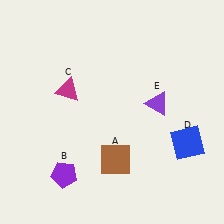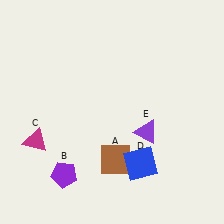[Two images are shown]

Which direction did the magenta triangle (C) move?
The magenta triangle (C) moved down.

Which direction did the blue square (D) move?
The blue square (D) moved left.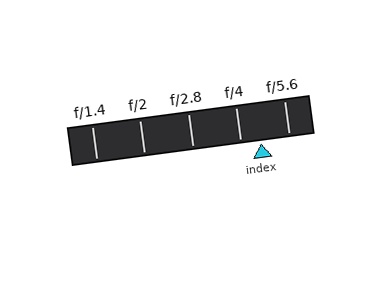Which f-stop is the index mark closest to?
The index mark is closest to f/4.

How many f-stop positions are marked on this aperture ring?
There are 5 f-stop positions marked.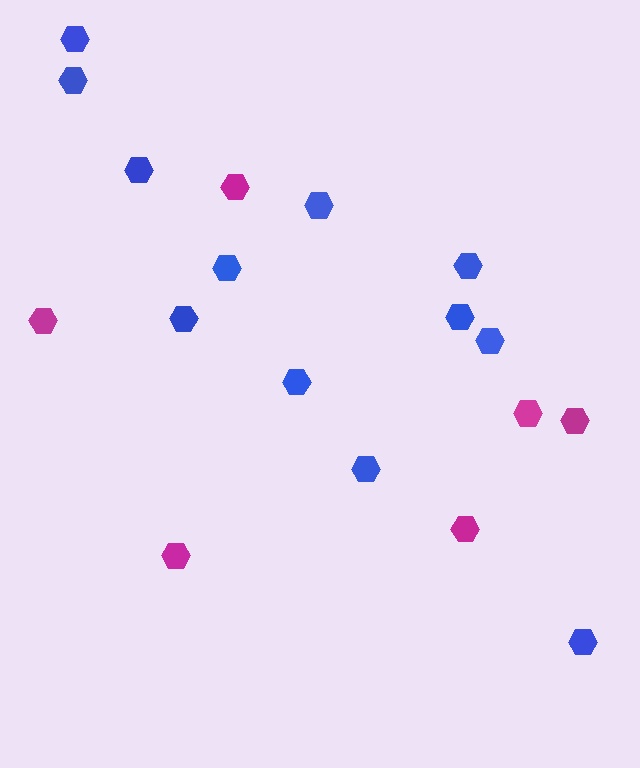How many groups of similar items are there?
There are 2 groups: one group of magenta hexagons (6) and one group of blue hexagons (12).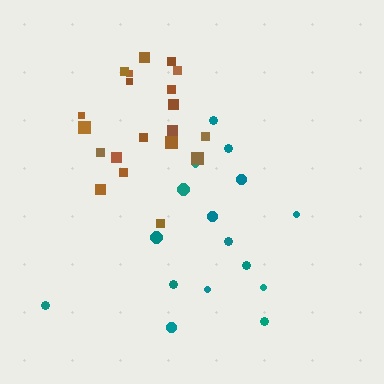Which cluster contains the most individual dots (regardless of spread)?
Brown (20).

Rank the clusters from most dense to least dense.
brown, teal.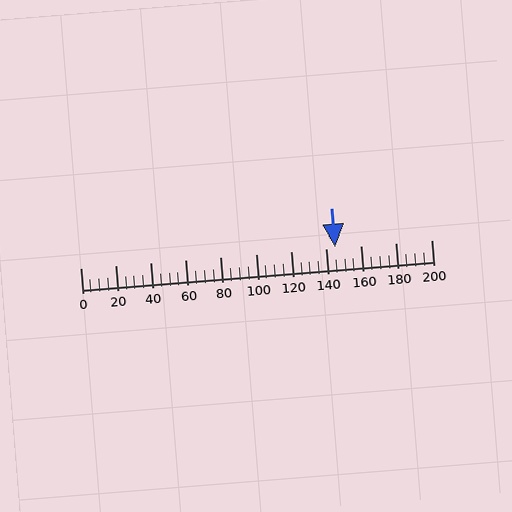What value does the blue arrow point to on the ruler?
The blue arrow points to approximately 145.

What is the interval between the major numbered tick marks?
The major tick marks are spaced 20 units apart.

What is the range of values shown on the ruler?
The ruler shows values from 0 to 200.